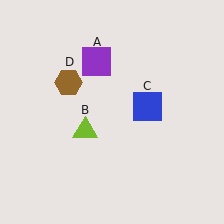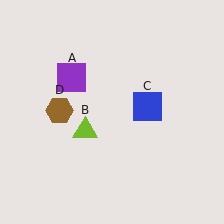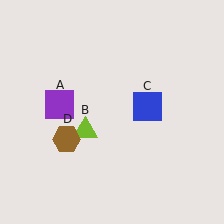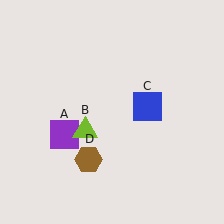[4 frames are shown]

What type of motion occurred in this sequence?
The purple square (object A), brown hexagon (object D) rotated counterclockwise around the center of the scene.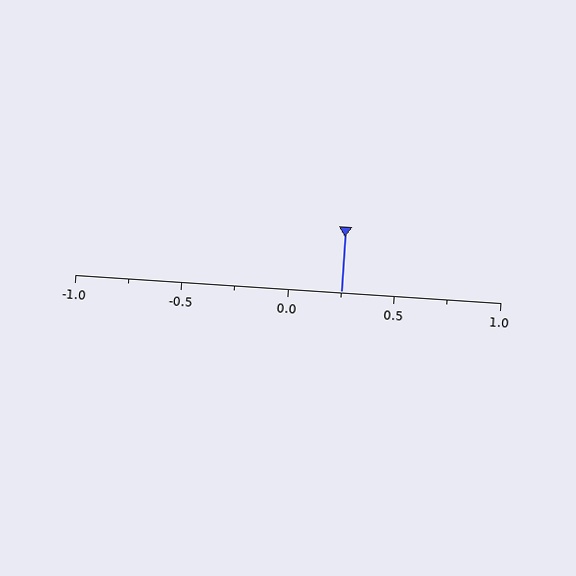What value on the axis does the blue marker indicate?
The marker indicates approximately 0.25.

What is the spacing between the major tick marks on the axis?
The major ticks are spaced 0.5 apart.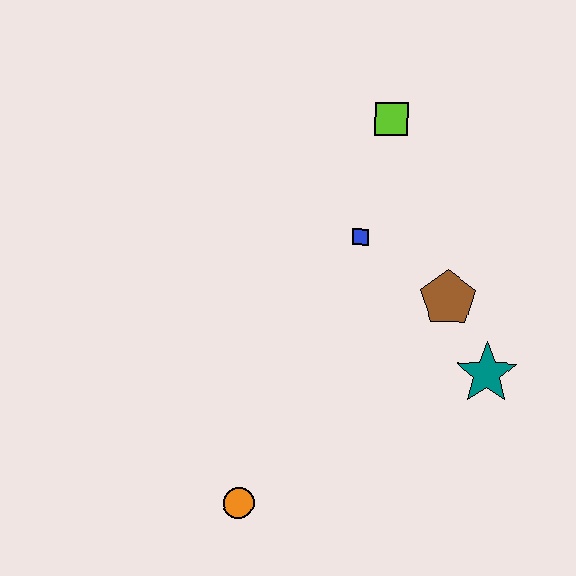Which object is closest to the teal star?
The brown pentagon is closest to the teal star.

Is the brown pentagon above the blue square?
No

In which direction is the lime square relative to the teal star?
The lime square is above the teal star.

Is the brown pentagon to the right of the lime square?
Yes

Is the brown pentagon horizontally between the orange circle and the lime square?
No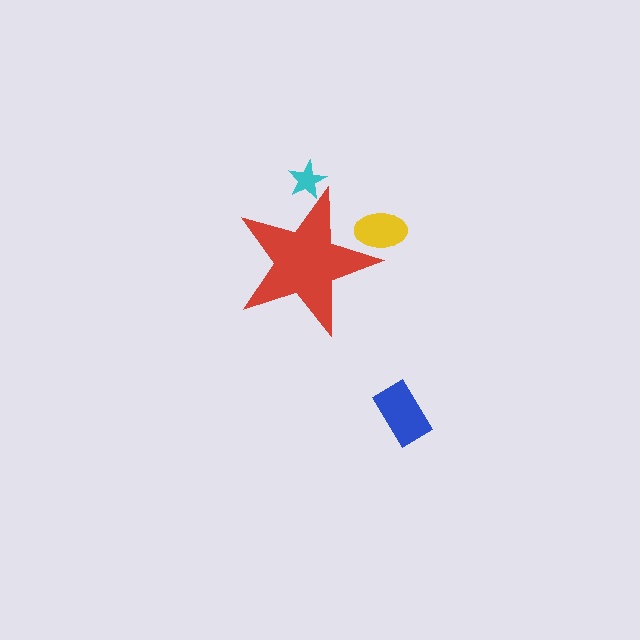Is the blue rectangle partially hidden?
No, the blue rectangle is fully visible.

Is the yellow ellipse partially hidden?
Yes, the yellow ellipse is partially hidden behind the red star.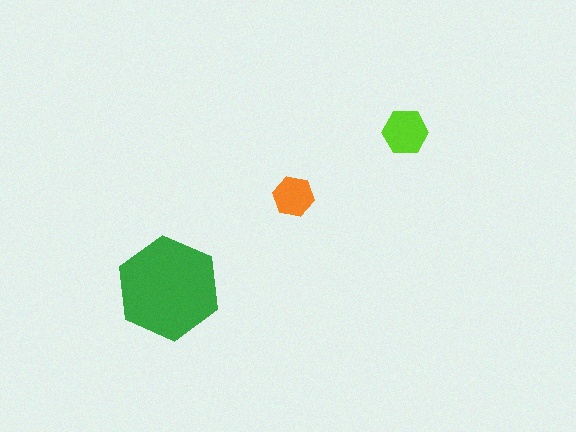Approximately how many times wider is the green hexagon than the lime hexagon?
About 2.5 times wider.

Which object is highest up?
The lime hexagon is topmost.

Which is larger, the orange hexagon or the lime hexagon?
The lime one.